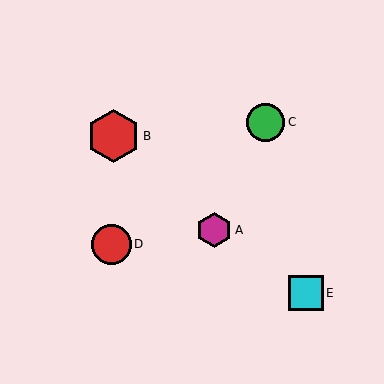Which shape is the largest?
The red hexagon (labeled B) is the largest.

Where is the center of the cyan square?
The center of the cyan square is at (306, 293).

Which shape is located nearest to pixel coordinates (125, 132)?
The red hexagon (labeled B) at (113, 136) is nearest to that location.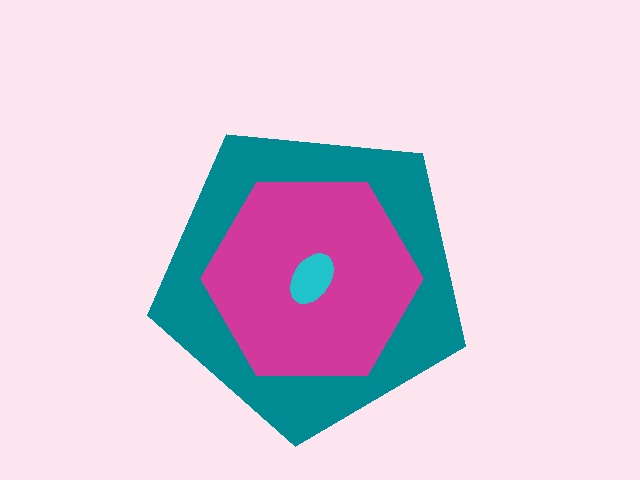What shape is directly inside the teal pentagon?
The magenta hexagon.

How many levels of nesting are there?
3.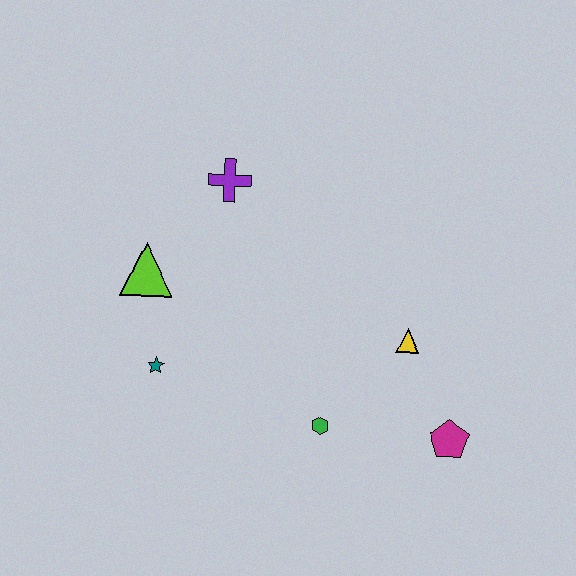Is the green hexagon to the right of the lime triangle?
Yes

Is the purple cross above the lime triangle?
Yes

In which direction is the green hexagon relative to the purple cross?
The green hexagon is below the purple cross.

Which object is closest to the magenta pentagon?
The yellow triangle is closest to the magenta pentagon.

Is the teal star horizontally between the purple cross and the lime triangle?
Yes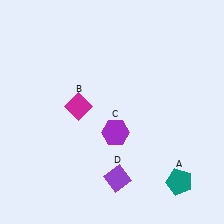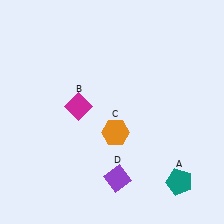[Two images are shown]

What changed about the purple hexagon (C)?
In Image 1, C is purple. In Image 2, it changed to orange.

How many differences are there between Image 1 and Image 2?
There is 1 difference between the two images.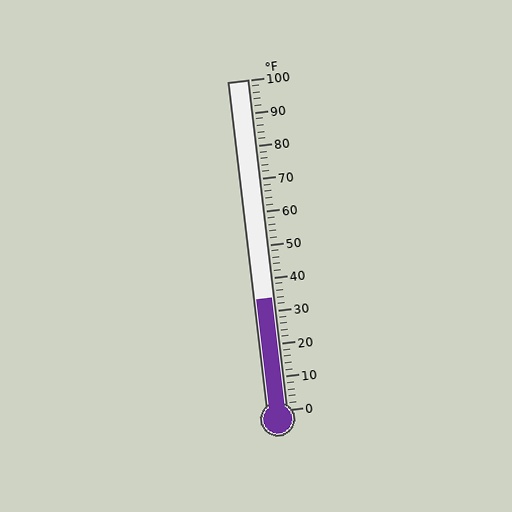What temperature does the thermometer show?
The thermometer shows approximately 34°F.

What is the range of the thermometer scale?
The thermometer scale ranges from 0°F to 100°F.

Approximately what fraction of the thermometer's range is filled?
The thermometer is filled to approximately 35% of its range.